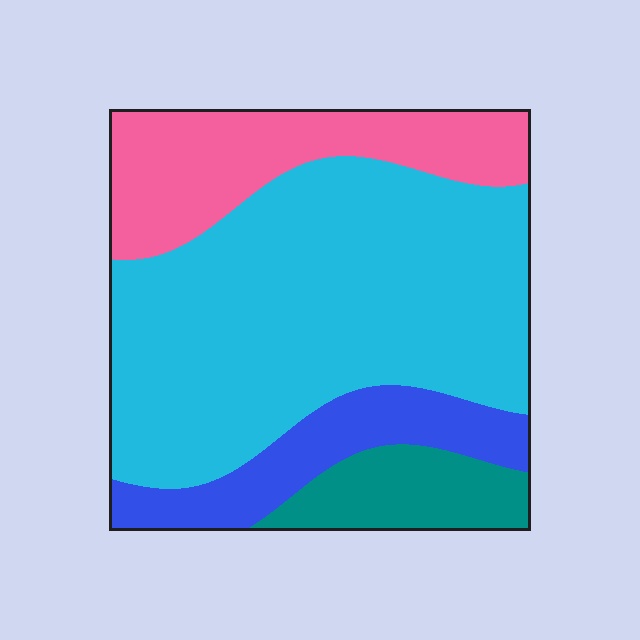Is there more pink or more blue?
Pink.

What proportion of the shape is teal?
Teal takes up about one tenth (1/10) of the shape.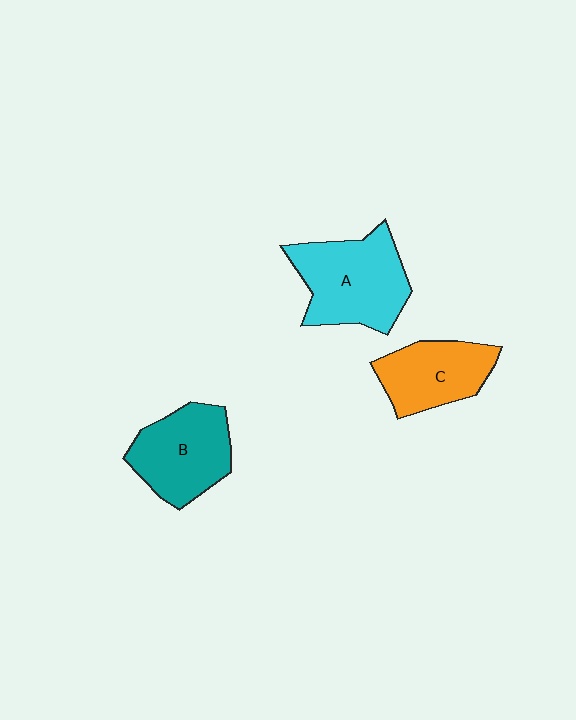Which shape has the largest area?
Shape A (cyan).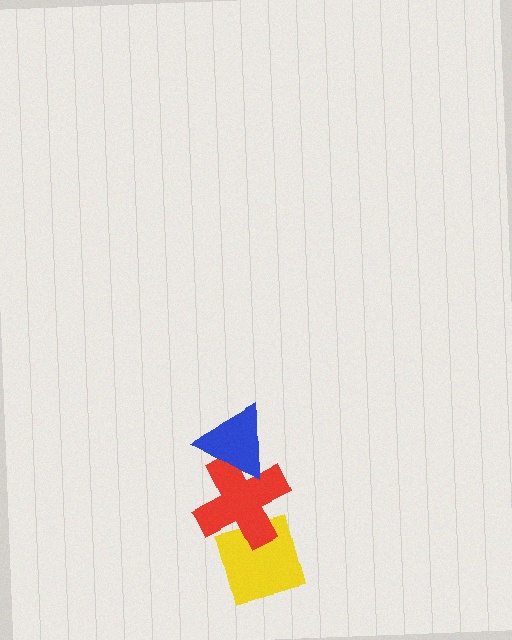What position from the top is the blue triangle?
The blue triangle is 1st from the top.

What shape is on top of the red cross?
The blue triangle is on top of the red cross.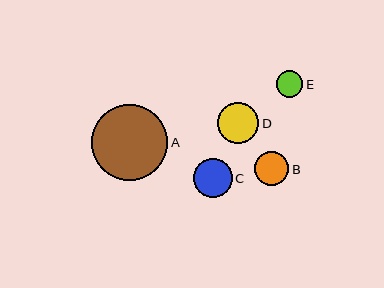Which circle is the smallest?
Circle E is the smallest with a size of approximately 27 pixels.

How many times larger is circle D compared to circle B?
Circle D is approximately 1.2 times the size of circle B.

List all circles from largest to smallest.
From largest to smallest: A, D, C, B, E.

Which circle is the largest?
Circle A is the largest with a size of approximately 76 pixels.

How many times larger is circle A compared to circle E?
Circle A is approximately 2.9 times the size of circle E.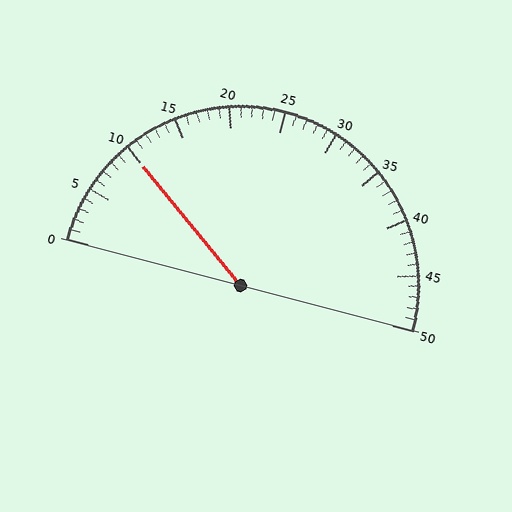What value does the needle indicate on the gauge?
The needle indicates approximately 10.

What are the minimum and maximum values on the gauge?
The gauge ranges from 0 to 50.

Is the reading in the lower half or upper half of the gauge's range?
The reading is in the lower half of the range (0 to 50).